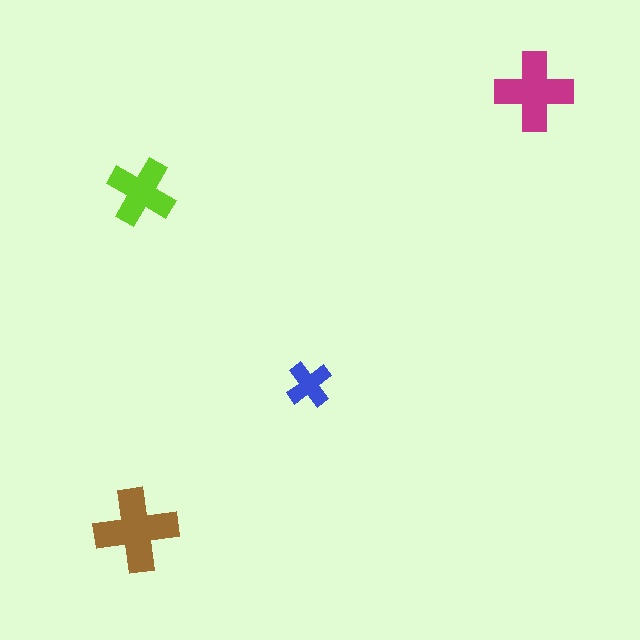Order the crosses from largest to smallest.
the brown one, the magenta one, the lime one, the blue one.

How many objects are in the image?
There are 4 objects in the image.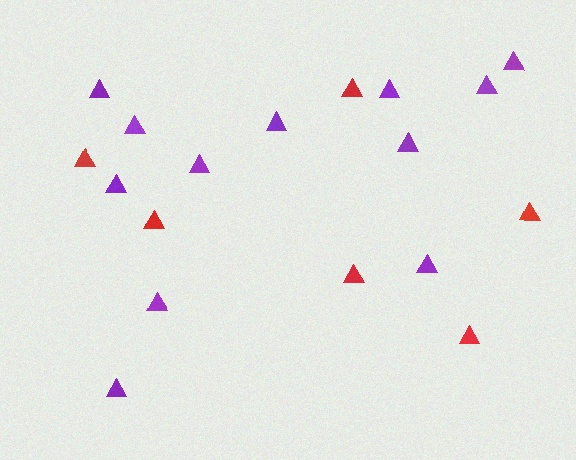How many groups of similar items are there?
There are 2 groups: one group of red triangles (6) and one group of purple triangles (12).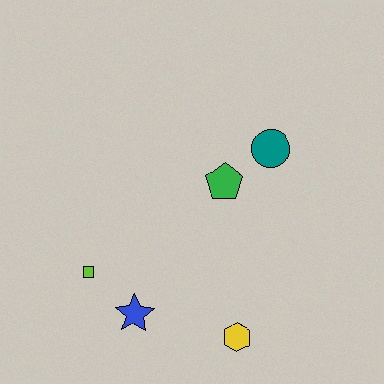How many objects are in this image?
There are 5 objects.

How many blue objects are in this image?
There is 1 blue object.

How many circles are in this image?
There is 1 circle.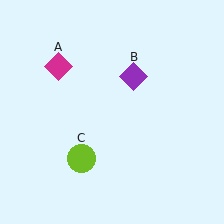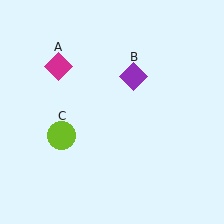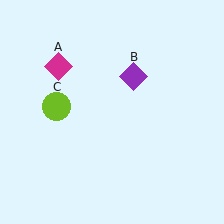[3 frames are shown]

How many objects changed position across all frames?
1 object changed position: lime circle (object C).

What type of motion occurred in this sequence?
The lime circle (object C) rotated clockwise around the center of the scene.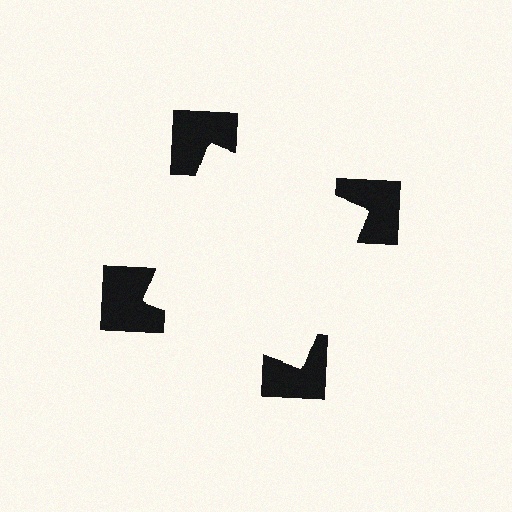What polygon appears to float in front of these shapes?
An illusory square — its edges are inferred from the aligned wedge cuts in the notched squares, not physically drawn.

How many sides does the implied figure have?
4 sides.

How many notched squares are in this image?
There are 4 — one at each vertex of the illusory square.